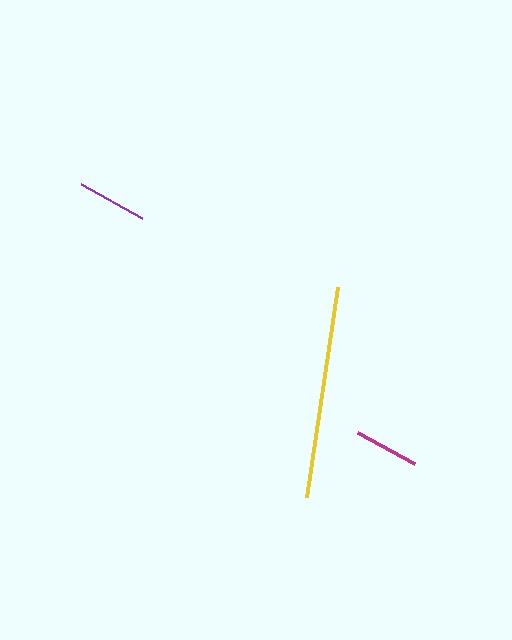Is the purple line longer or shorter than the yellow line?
The yellow line is longer than the purple line.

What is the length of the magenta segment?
The magenta segment is approximately 65 pixels long.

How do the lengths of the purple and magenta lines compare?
The purple and magenta lines are approximately the same length.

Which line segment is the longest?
The yellow line is the longest at approximately 212 pixels.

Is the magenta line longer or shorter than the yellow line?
The yellow line is longer than the magenta line.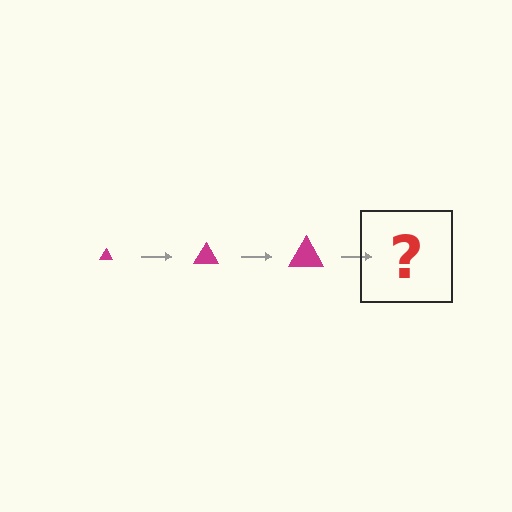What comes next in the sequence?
The next element should be a magenta triangle, larger than the previous one.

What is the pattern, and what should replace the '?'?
The pattern is that the triangle gets progressively larger each step. The '?' should be a magenta triangle, larger than the previous one.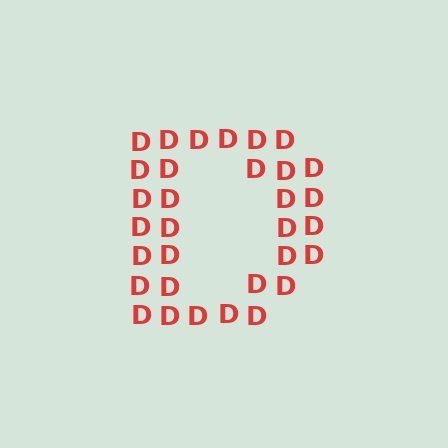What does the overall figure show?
The overall figure shows the letter D.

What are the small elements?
The small elements are letter D's.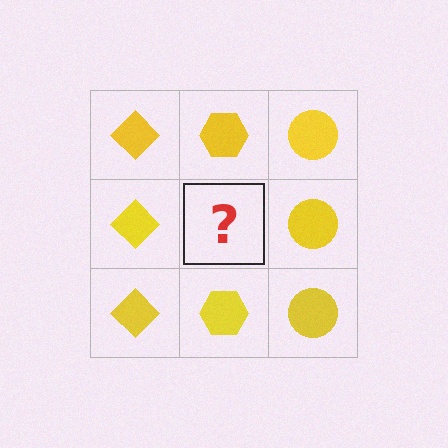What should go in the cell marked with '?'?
The missing cell should contain a yellow hexagon.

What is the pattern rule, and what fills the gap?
The rule is that each column has a consistent shape. The gap should be filled with a yellow hexagon.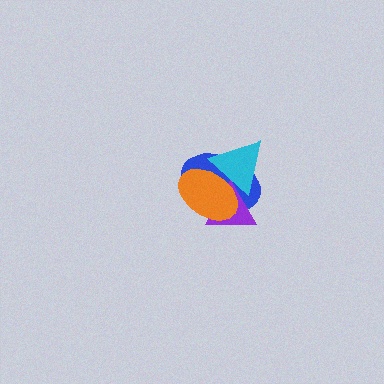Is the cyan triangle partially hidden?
No, no other shape covers it.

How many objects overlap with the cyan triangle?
3 objects overlap with the cyan triangle.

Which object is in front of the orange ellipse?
The cyan triangle is in front of the orange ellipse.